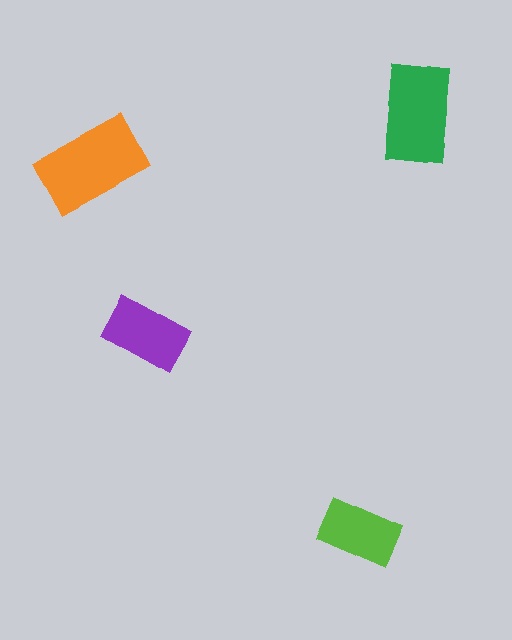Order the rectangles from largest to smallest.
the orange one, the green one, the purple one, the lime one.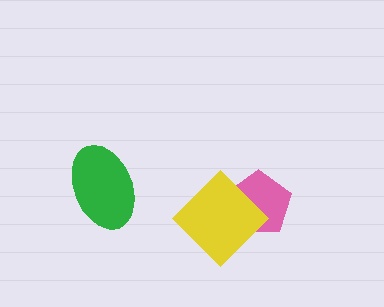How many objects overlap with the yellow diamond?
1 object overlaps with the yellow diamond.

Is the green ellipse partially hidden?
No, no other shape covers it.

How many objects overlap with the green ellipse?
0 objects overlap with the green ellipse.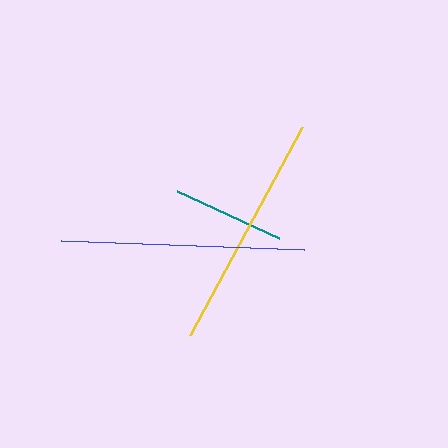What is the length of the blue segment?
The blue segment is approximately 244 pixels long.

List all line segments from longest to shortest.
From longest to shortest: blue, yellow, teal.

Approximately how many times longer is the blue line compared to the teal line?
The blue line is approximately 2.2 times the length of the teal line.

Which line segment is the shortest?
The teal line is the shortest at approximately 112 pixels.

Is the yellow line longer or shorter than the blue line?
The blue line is longer than the yellow line.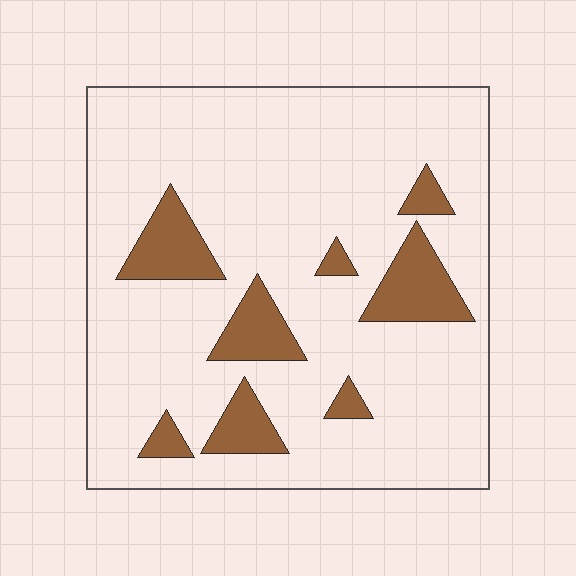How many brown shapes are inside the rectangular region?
8.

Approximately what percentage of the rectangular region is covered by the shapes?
Approximately 15%.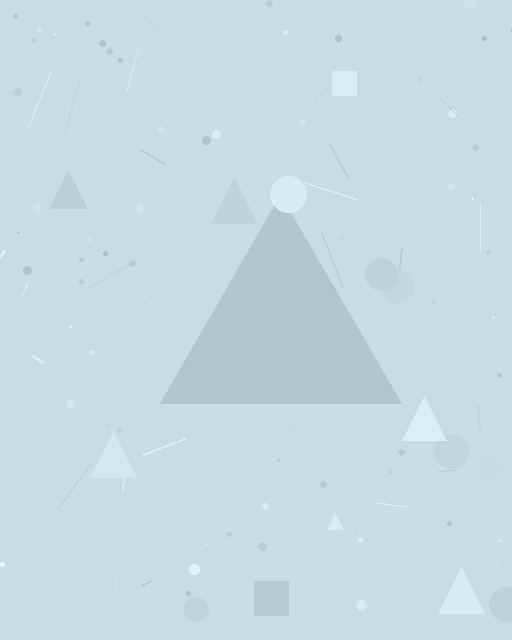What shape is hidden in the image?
A triangle is hidden in the image.